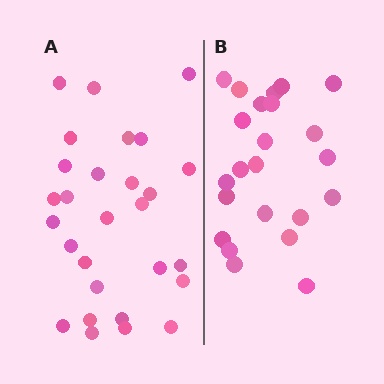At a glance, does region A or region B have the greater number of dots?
Region A (the left region) has more dots.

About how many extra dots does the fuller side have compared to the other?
Region A has about 5 more dots than region B.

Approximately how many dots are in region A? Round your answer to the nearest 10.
About 30 dots. (The exact count is 28, which rounds to 30.)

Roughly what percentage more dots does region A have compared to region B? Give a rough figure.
About 20% more.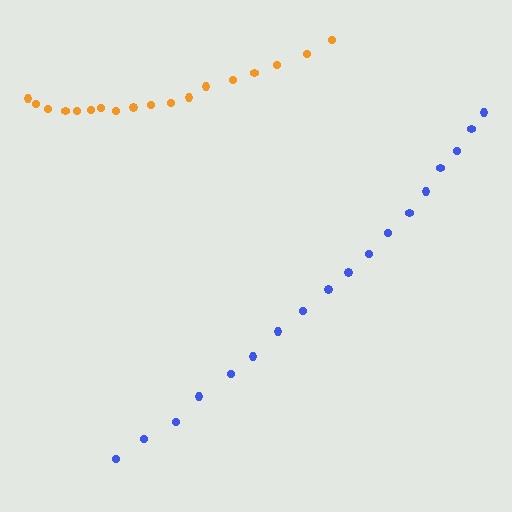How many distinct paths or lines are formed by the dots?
There are 2 distinct paths.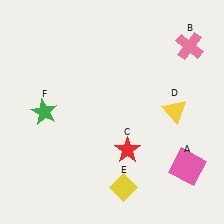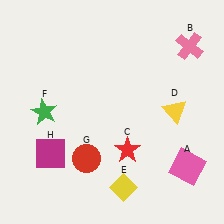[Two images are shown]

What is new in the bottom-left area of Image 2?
A red circle (G) was added in the bottom-left area of Image 2.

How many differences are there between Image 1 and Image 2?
There are 2 differences between the two images.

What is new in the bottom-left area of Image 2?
A magenta square (H) was added in the bottom-left area of Image 2.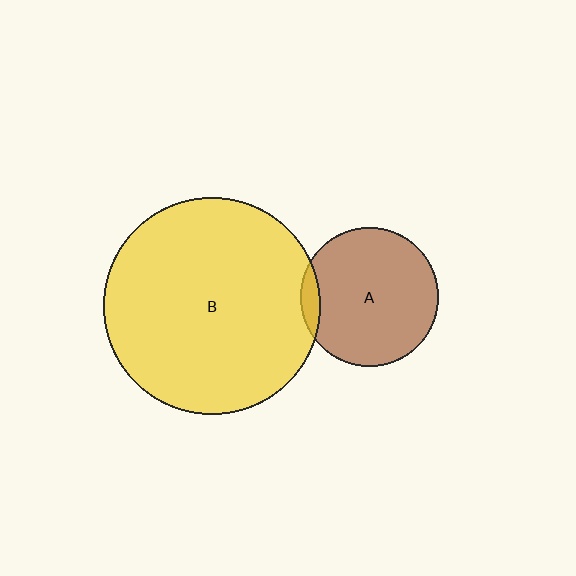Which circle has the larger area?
Circle B (yellow).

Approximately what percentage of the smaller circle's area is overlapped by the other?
Approximately 5%.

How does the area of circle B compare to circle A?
Approximately 2.4 times.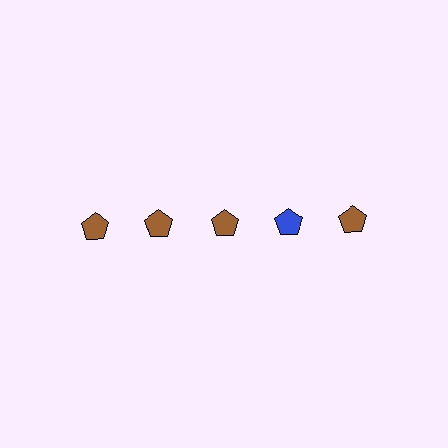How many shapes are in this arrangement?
There are 5 shapes arranged in a grid pattern.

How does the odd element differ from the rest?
It has a different color: blue instead of brown.